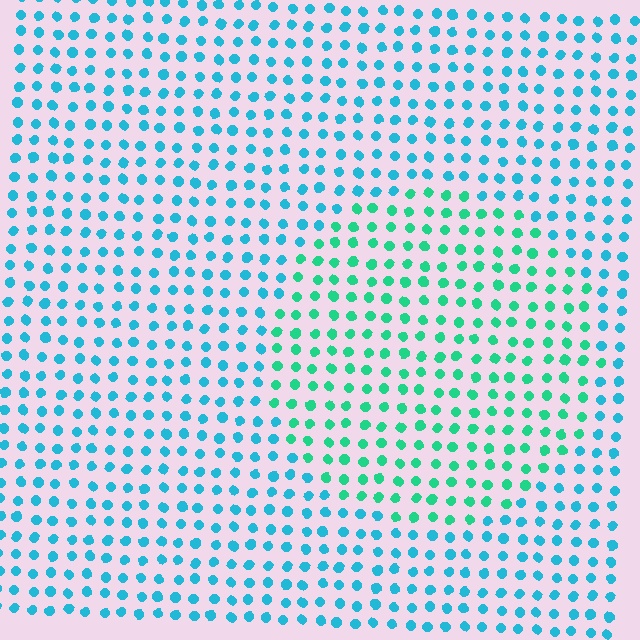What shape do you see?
I see a circle.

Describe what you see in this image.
The image is filled with small cyan elements in a uniform arrangement. A circle-shaped region is visible where the elements are tinted to a slightly different hue, forming a subtle color boundary.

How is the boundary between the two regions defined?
The boundary is defined purely by a slight shift in hue (about 35 degrees). Spacing, size, and orientation are identical on both sides.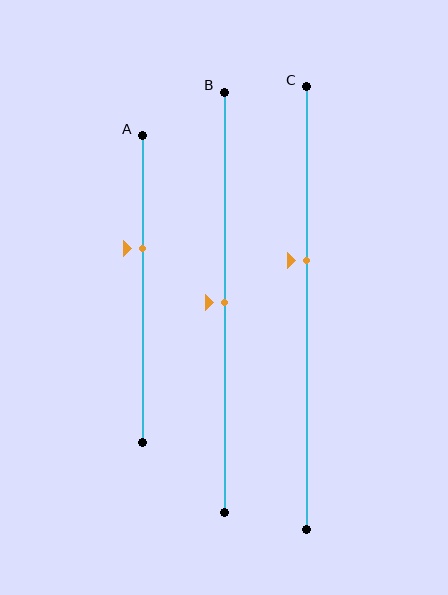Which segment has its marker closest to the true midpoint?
Segment B has its marker closest to the true midpoint.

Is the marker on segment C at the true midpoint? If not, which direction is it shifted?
No, the marker on segment C is shifted upward by about 11% of the segment length.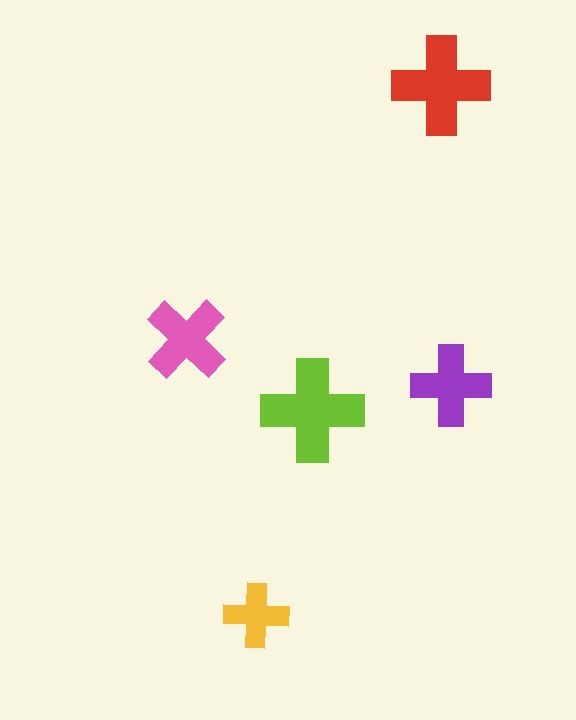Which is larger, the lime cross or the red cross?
The lime one.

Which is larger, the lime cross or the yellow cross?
The lime one.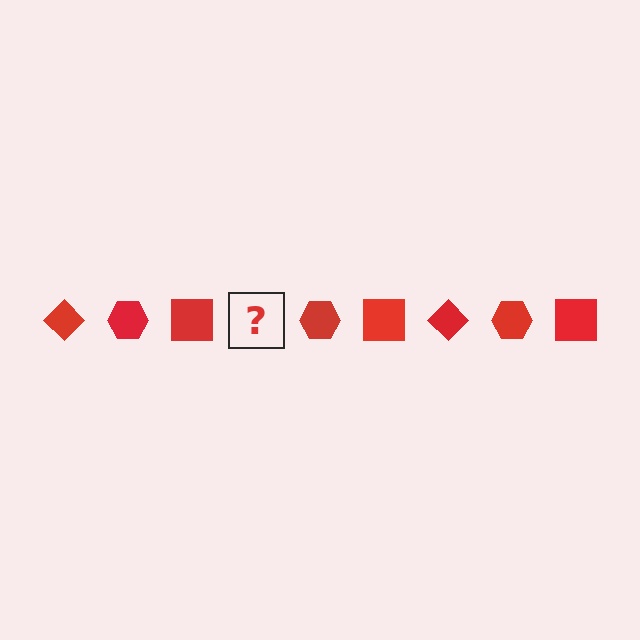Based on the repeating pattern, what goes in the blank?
The blank should be a red diamond.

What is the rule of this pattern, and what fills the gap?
The rule is that the pattern cycles through diamond, hexagon, square shapes in red. The gap should be filled with a red diamond.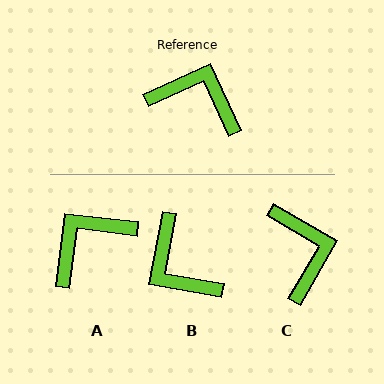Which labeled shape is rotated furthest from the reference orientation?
B, about 145 degrees away.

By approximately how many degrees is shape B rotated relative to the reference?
Approximately 145 degrees counter-clockwise.